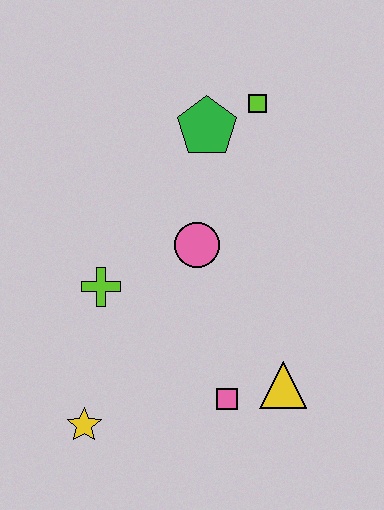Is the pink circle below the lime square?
Yes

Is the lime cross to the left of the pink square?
Yes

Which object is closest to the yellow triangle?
The pink square is closest to the yellow triangle.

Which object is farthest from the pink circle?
The yellow star is farthest from the pink circle.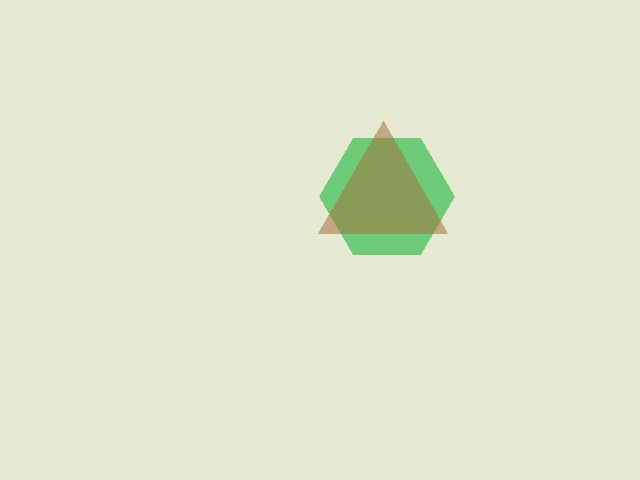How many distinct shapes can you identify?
There are 2 distinct shapes: a green hexagon, a brown triangle.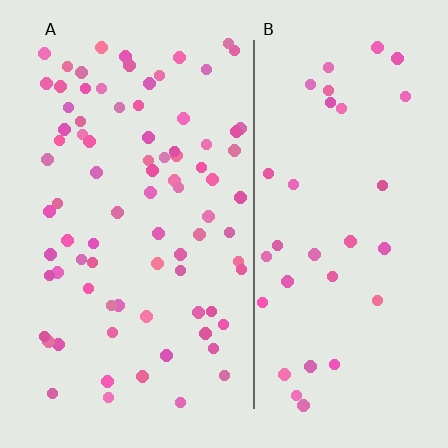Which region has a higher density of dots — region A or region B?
A (the left).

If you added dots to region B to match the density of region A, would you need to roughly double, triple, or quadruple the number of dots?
Approximately double.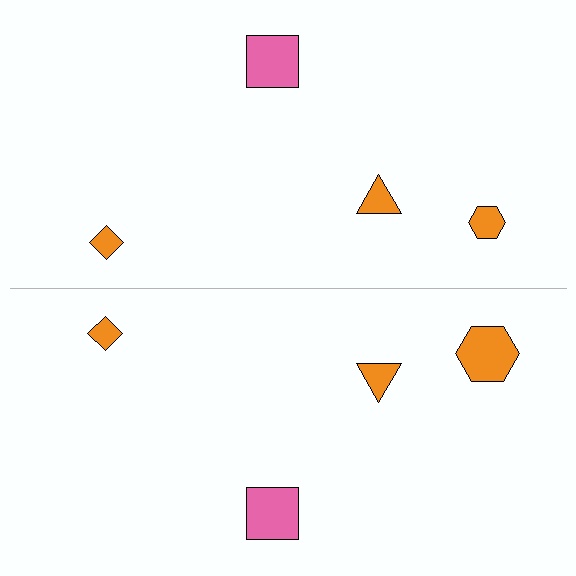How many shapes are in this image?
There are 8 shapes in this image.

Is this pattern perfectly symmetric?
No, the pattern is not perfectly symmetric. The orange hexagon on the bottom side has a different size than its mirror counterpart.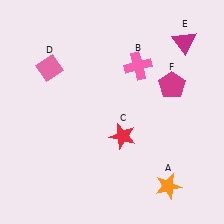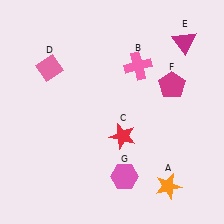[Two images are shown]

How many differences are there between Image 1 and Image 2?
There is 1 difference between the two images.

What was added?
A pink hexagon (G) was added in Image 2.